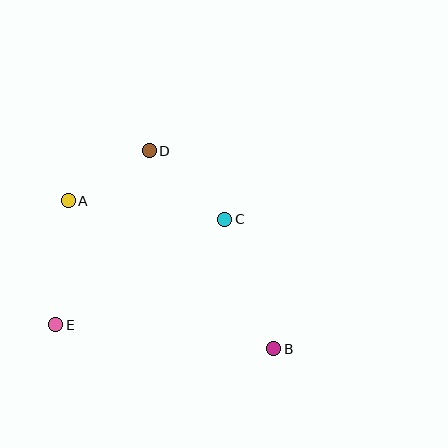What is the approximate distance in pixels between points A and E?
The distance between A and E is approximately 125 pixels.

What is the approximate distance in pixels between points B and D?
The distance between B and D is approximately 234 pixels.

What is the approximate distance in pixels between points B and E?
The distance between B and E is approximately 219 pixels.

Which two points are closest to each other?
Points A and D are closest to each other.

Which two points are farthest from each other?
Points A and B are farthest from each other.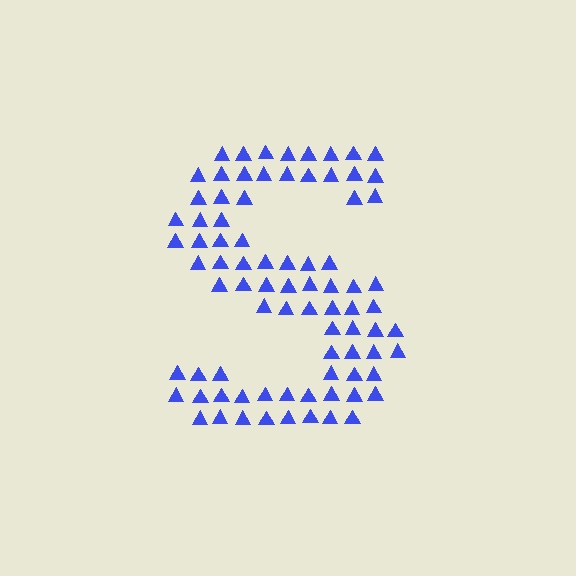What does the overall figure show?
The overall figure shows the letter S.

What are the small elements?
The small elements are triangles.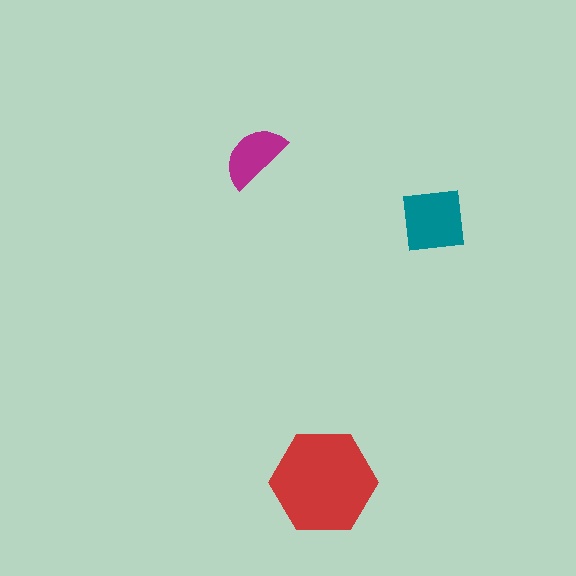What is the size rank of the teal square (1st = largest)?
2nd.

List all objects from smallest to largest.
The magenta semicircle, the teal square, the red hexagon.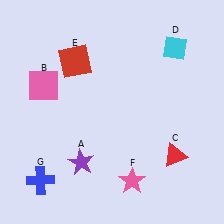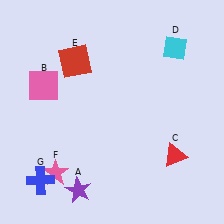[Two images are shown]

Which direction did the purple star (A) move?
The purple star (A) moved down.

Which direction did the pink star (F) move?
The pink star (F) moved left.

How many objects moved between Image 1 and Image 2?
2 objects moved between the two images.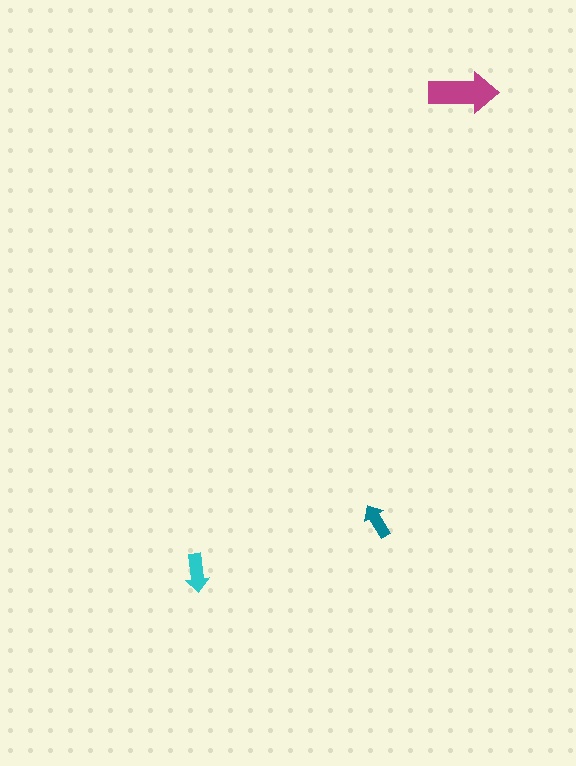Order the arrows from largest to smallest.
the magenta one, the cyan one, the teal one.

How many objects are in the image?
There are 3 objects in the image.